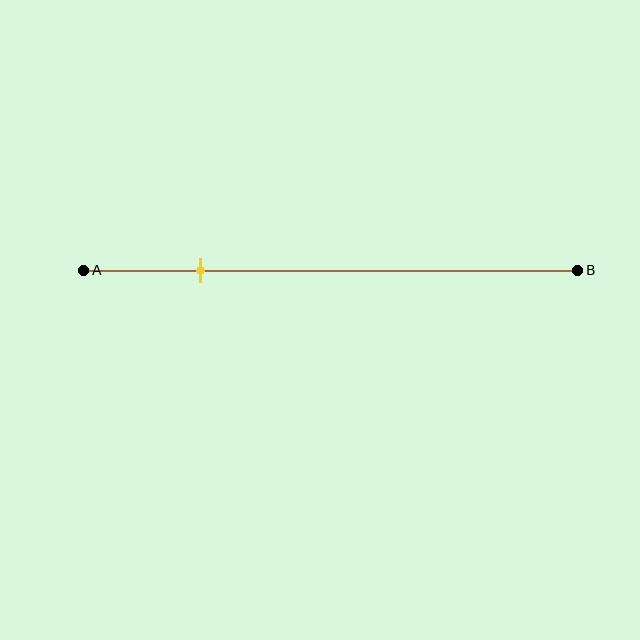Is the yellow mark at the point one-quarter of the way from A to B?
Yes, the mark is approximately at the one-quarter point.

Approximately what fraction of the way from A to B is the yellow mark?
The yellow mark is approximately 25% of the way from A to B.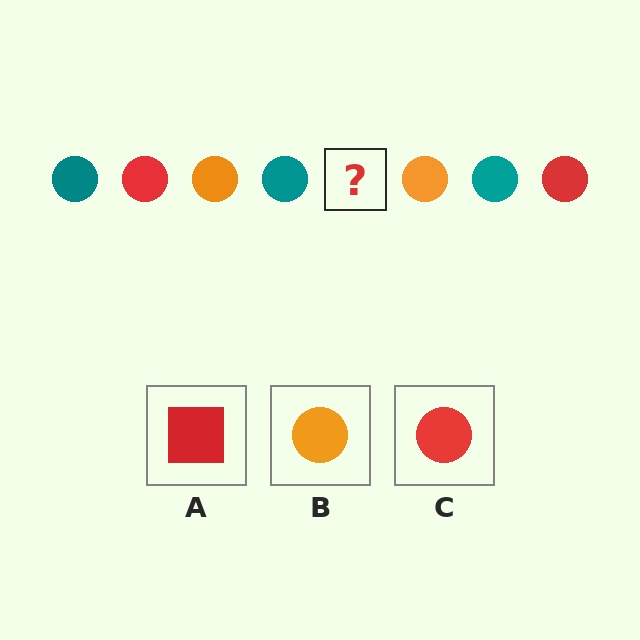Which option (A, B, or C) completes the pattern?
C.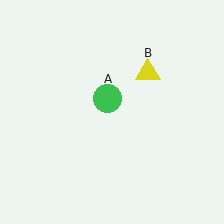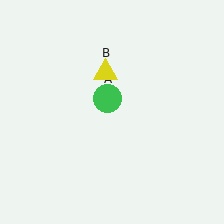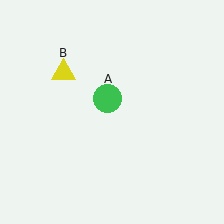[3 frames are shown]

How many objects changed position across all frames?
1 object changed position: yellow triangle (object B).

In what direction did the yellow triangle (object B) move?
The yellow triangle (object B) moved left.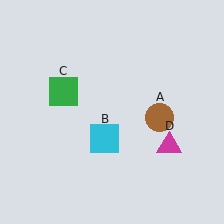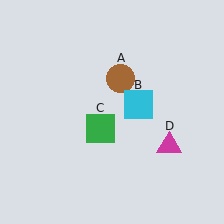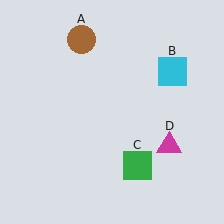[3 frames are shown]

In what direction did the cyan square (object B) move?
The cyan square (object B) moved up and to the right.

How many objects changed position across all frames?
3 objects changed position: brown circle (object A), cyan square (object B), green square (object C).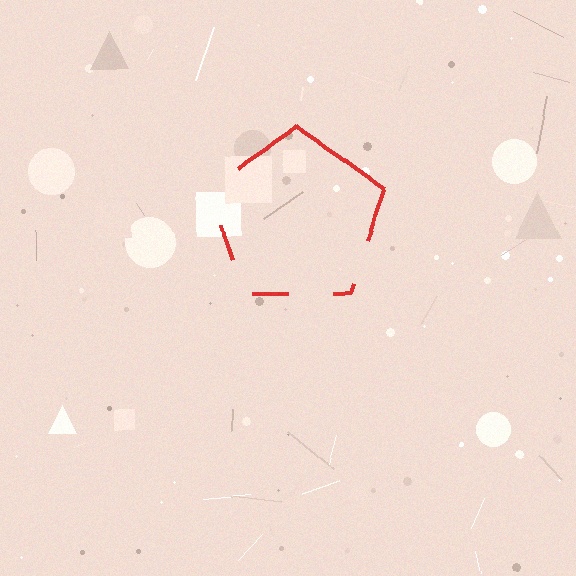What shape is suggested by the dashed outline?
The dashed outline suggests a pentagon.